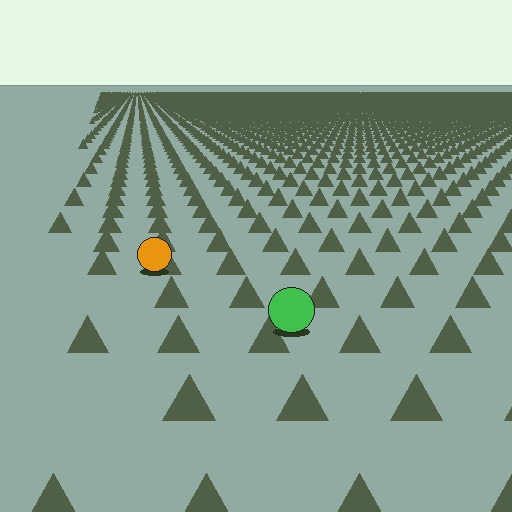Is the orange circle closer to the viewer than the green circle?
No. The green circle is closer — you can tell from the texture gradient: the ground texture is coarser near it.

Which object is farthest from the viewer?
The orange circle is farthest from the viewer. It appears smaller and the ground texture around it is denser.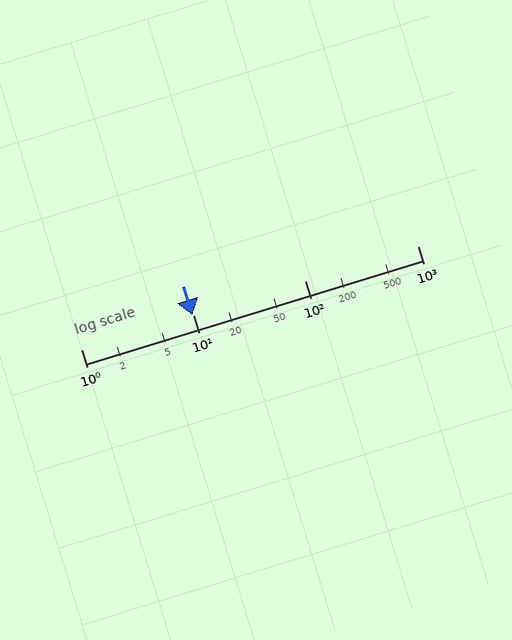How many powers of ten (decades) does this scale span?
The scale spans 3 decades, from 1 to 1000.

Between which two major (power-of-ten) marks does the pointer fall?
The pointer is between 1 and 10.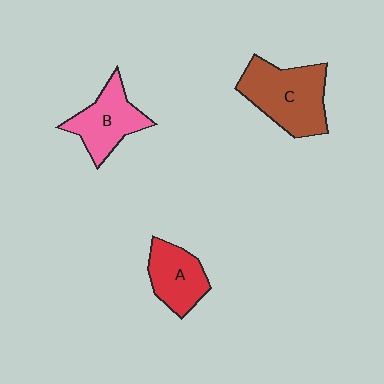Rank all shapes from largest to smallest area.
From largest to smallest: C (brown), B (pink), A (red).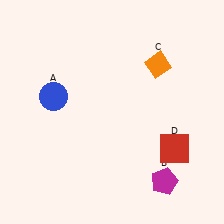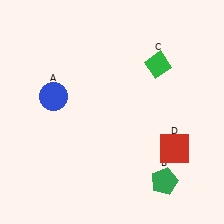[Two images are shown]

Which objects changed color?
B changed from magenta to green. C changed from orange to green.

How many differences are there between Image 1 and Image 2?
There are 2 differences between the two images.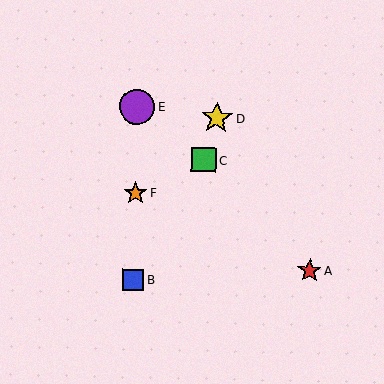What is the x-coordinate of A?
Object A is at x≈310.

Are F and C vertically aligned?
No, F is at x≈135 and C is at x≈204.